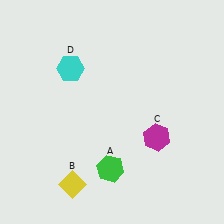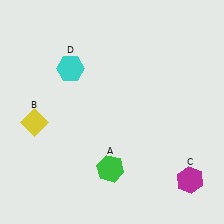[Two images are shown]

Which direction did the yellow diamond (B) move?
The yellow diamond (B) moved up.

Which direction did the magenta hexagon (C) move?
The magenta hexagon (C) moved down.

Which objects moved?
The objects that moved are: the yellow diamond (B), the magenta hexagon (C).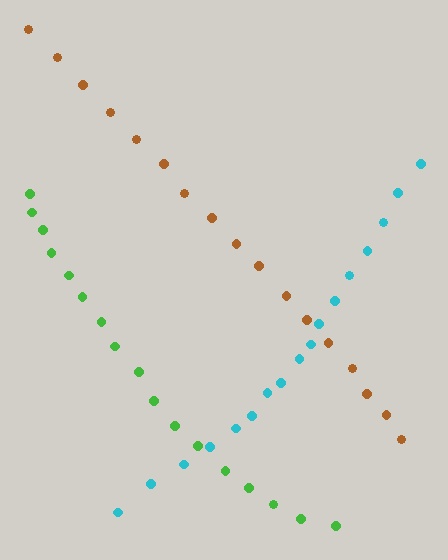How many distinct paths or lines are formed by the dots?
There are 3 distinct paths.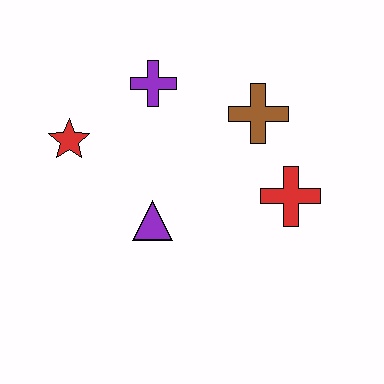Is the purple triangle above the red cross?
No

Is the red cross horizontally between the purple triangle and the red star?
No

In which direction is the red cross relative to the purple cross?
The red cross is to the right of the purple cross.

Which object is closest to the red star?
The purple cross is closest to the red star.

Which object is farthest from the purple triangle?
The brown cross is farthest from the purple triangle.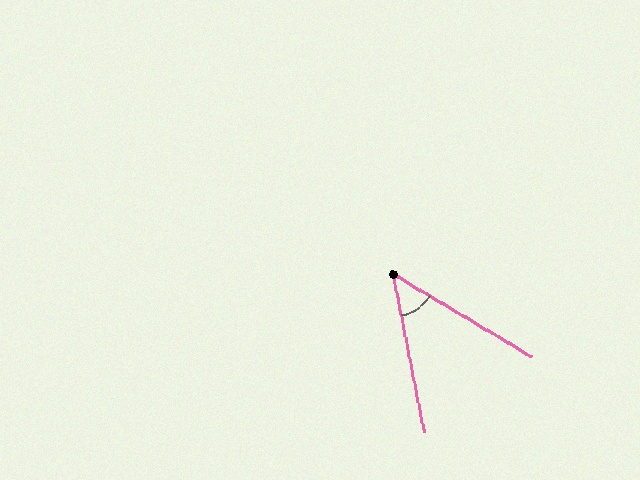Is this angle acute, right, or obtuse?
It is acute.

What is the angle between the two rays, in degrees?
Approximately 48 degrees.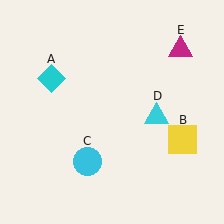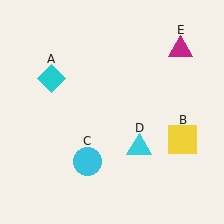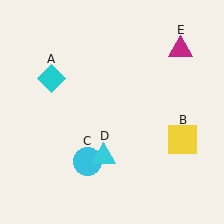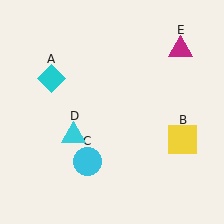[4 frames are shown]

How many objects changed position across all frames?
1 object changed position: cyan triangle (object D).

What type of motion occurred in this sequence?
The cyan triangle (object D) rotated clockwise around the center of the scene.